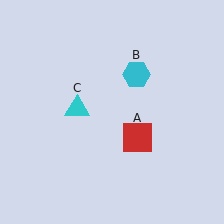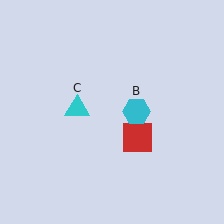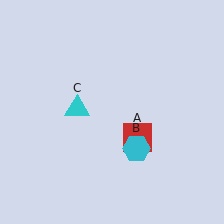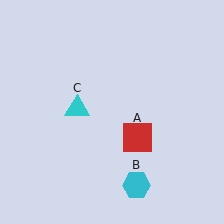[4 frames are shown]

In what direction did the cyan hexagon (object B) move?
The cyan hexagon (object B) moved down.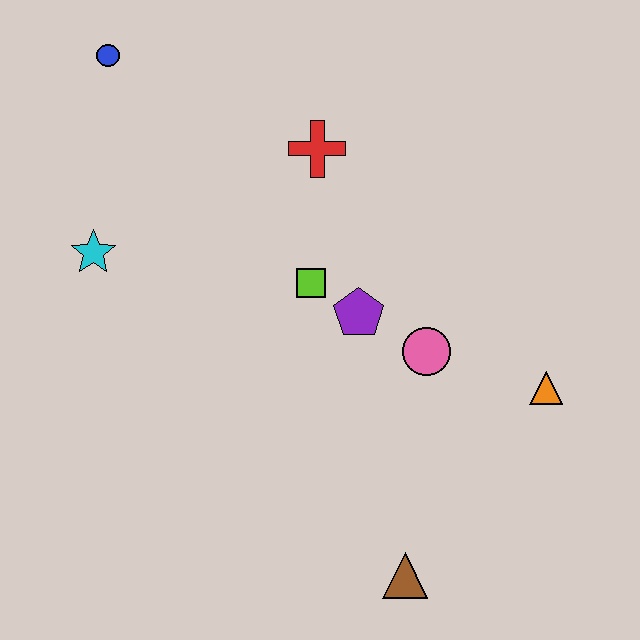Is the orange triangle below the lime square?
Yes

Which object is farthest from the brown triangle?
The blue circle is farthest from the brown triangle.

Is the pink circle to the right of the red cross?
Yes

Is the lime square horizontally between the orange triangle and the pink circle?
No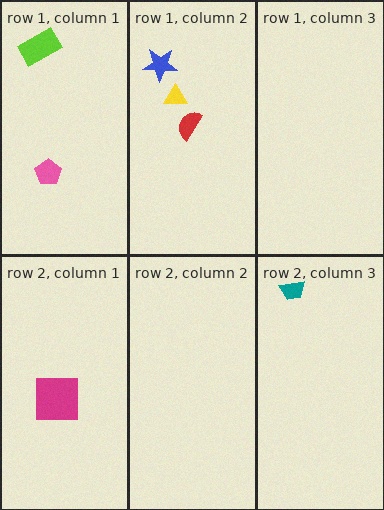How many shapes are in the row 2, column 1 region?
1.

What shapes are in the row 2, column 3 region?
The teal trapezoid.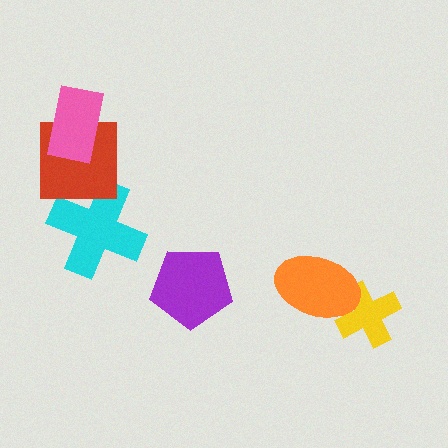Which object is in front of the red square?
The pink rectangle is in front of the red square.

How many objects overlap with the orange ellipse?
1 object overlaps with the orange ellipse.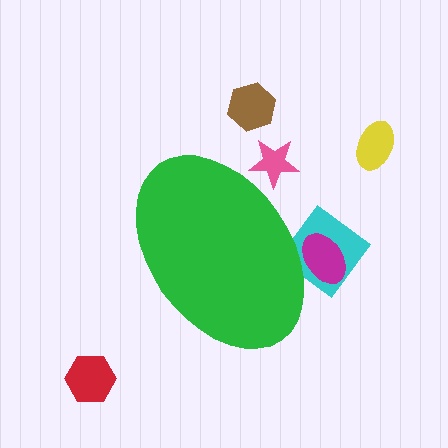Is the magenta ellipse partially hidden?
Yes, the magenta ellipse is partially hidden behind the green ellipse.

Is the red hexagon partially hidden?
No, the red hexagon is fully visible.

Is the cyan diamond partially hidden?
Yes, the cyan diamond is partially hidden behind the green ellipse.